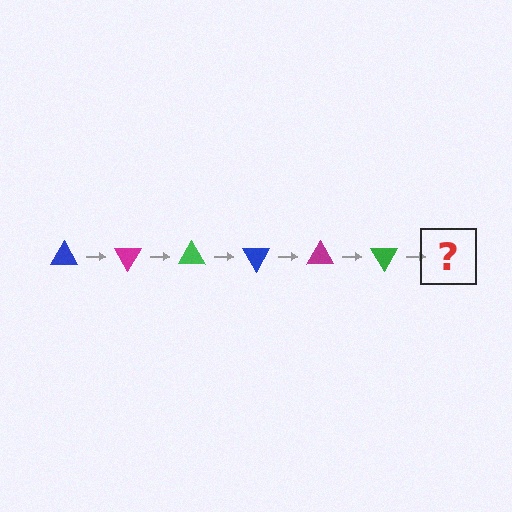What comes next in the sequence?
The next element should be a blue triangle, rotated 360 degrees from the start.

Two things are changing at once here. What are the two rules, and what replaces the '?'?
The two rules are that it rotates 60 degrees each step and the color cycles through blue, magenta, and green. The '?' should be a blue triangle, rotated 360 degrees from the start.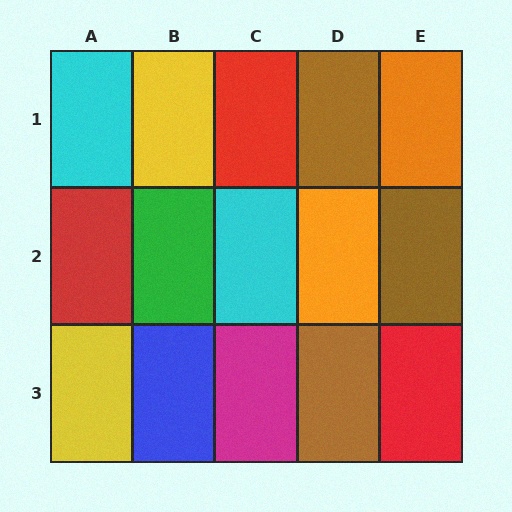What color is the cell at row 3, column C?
Magenta.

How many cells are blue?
1 cell is blue.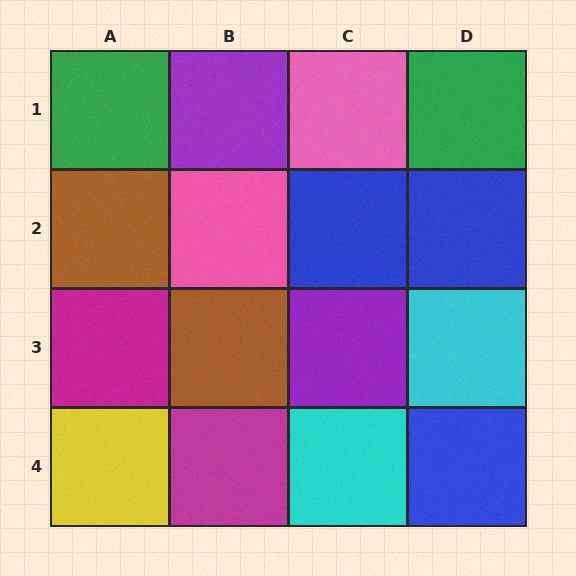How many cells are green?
2 cells are green.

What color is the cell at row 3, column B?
Brown.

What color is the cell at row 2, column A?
Brown.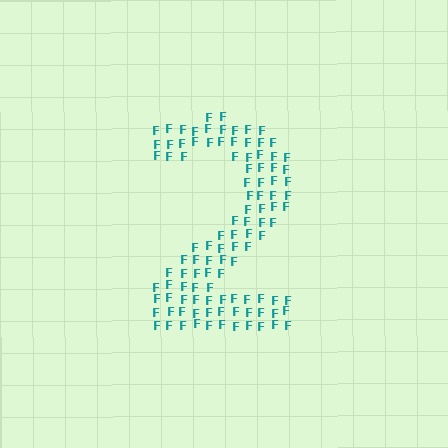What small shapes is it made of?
It is made of small letter F's.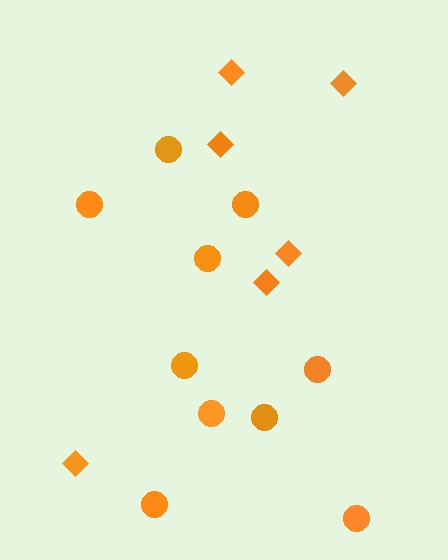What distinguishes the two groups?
There are 2 groups: one group of circles (10) and one group of diamonds (6).